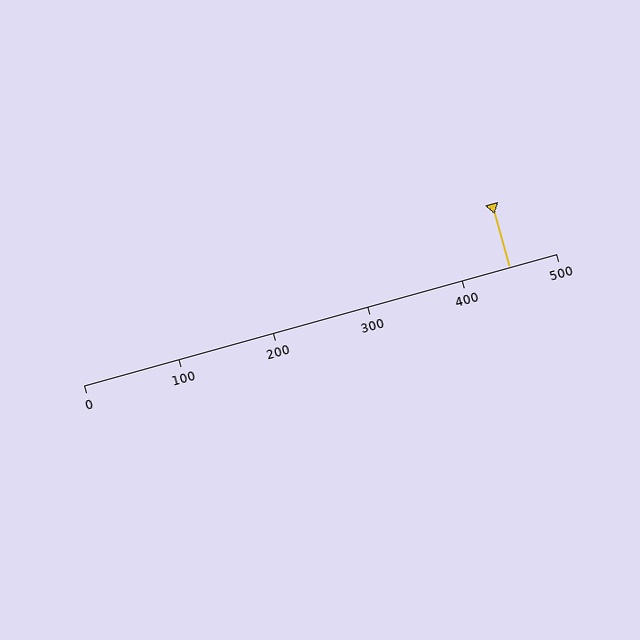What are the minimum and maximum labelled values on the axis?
The axis runs from 0 to 500.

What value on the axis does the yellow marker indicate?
The marker indicates approximately 450.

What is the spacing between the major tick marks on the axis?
The major ticks are spaced 100 apart.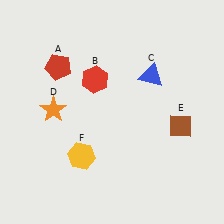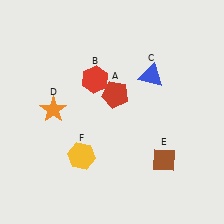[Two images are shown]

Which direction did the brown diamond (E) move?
The brown diamond (E) moved down.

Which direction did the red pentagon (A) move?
The red pentagon (A) moved right.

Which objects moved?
The objects that moved are: the red pentagon (A), the brown diamond (E).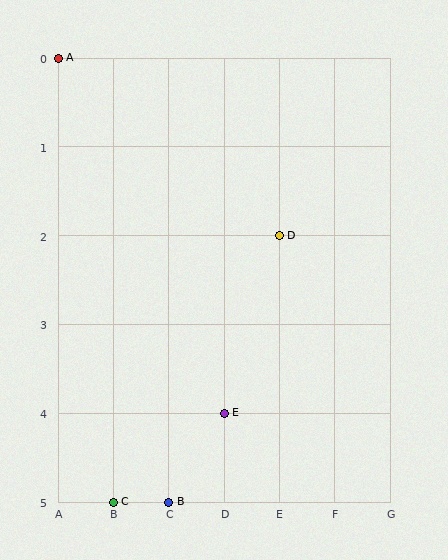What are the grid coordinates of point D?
Point D is at grid coordinates (E, 2).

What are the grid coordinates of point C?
Point C is at grid coordinates (B, 5).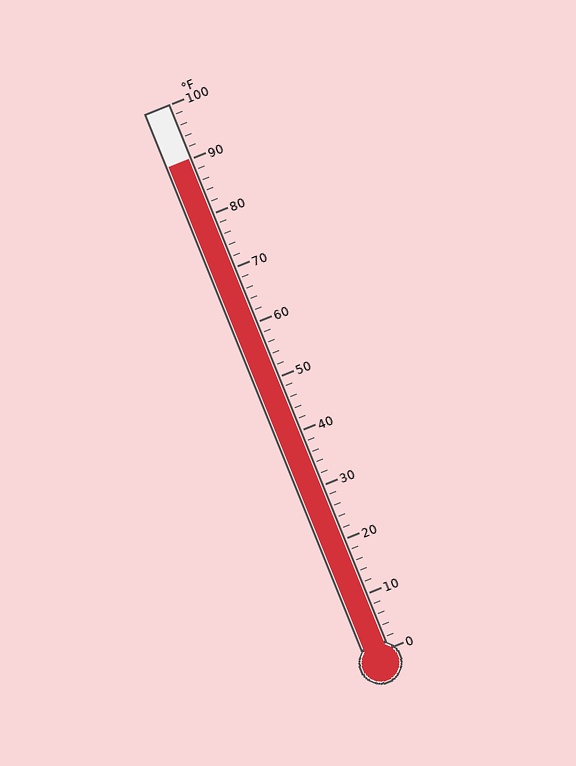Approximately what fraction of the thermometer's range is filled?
The thermometer is filled to approximately 90% of its range.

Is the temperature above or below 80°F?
The temperature is above 80°F.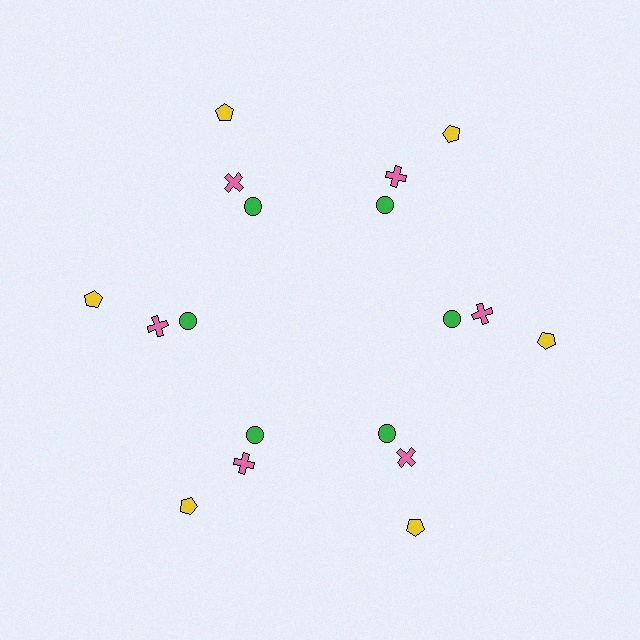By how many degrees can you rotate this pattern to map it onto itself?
The pattern maps onto itself every 60 degrees of rotation.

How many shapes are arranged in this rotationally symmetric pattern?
There are 18 shapes, arranged in 6 groups of 3.